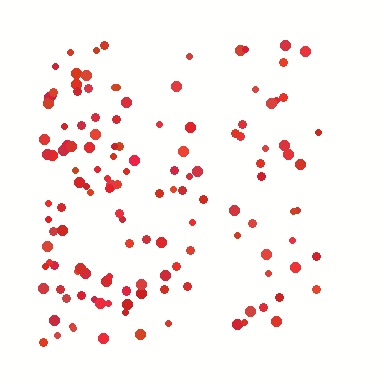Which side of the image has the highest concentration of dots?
The left.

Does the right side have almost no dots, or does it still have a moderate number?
Still a moderate number, just noticeably fewer than the left.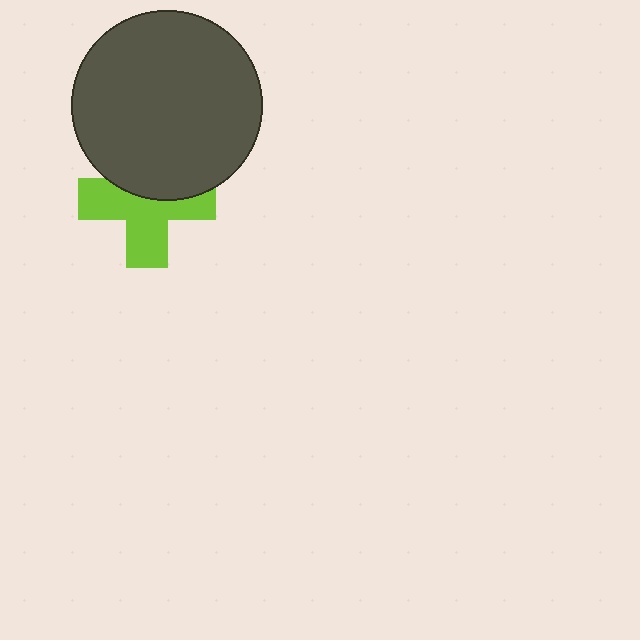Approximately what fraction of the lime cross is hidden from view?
Roughly 40% of the lime cross is hidden behind the dark gray circle.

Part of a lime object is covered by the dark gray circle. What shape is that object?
It is a cross.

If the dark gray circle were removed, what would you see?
You would see the complete lime cross.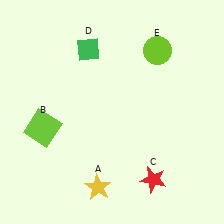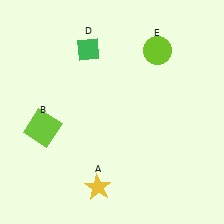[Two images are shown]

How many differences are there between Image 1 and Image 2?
There is 1 difference between the two images.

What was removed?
The red star (C) was removed in Image 2.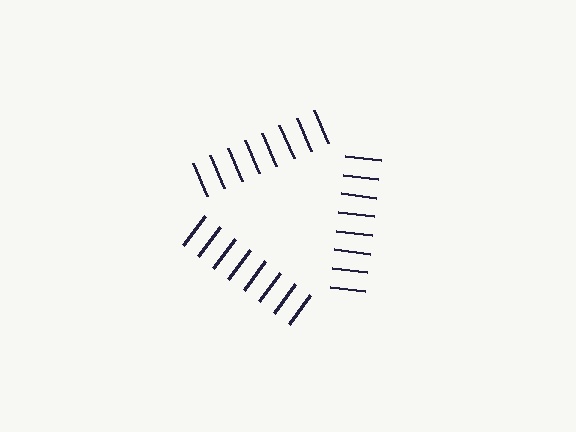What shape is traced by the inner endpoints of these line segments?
An illusory triangle — the line segments terminate on its edges but no continuous stroke is drawn.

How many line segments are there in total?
24 — 8 along each of the 3 edges.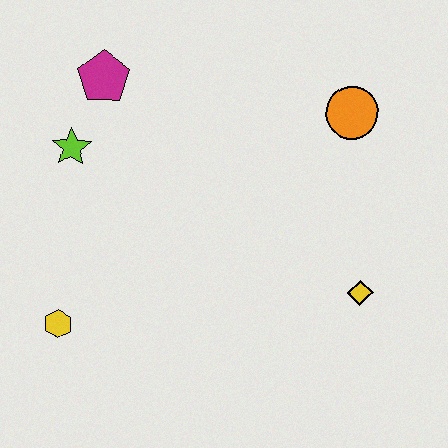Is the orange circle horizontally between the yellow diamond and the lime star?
Yes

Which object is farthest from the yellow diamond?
The magenta pentagon is farthest from the yellow diamond.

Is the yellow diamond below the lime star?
Yes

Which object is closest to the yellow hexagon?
The lime star is closest to the yellow hexagon.